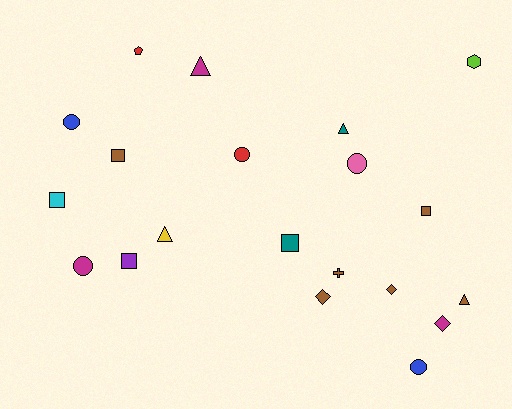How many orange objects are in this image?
There are no orange objects.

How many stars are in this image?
There are no stars.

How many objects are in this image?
There are 20 objects.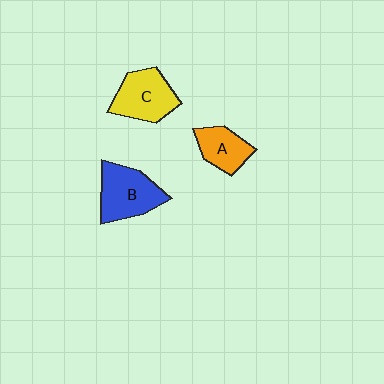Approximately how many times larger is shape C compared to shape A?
Approximately 1.4 times.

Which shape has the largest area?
Shape B (blue).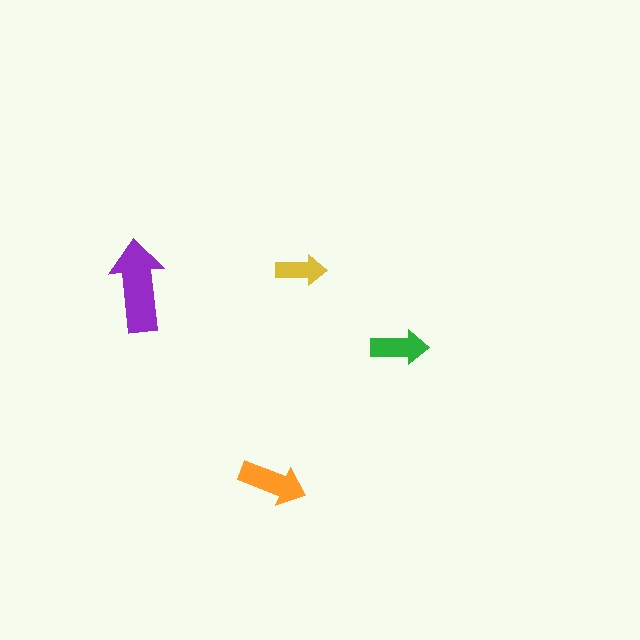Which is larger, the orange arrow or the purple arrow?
The purple one.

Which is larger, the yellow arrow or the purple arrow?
The purple one.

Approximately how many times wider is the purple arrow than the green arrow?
About 1.5 times wider.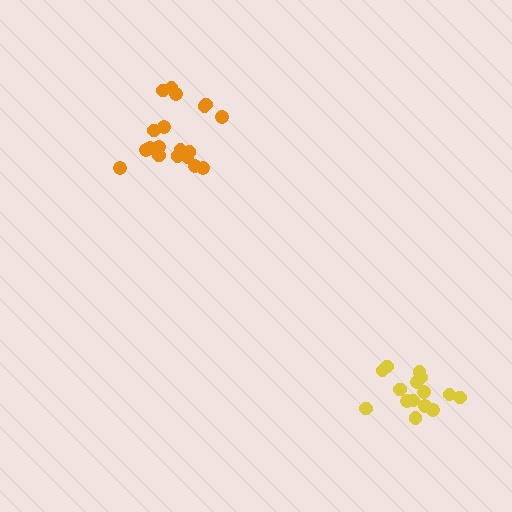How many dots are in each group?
Group 1: 19 dots, Group 2: 15 dots (34 total).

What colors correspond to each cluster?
The clusters are colored: orange, yellow.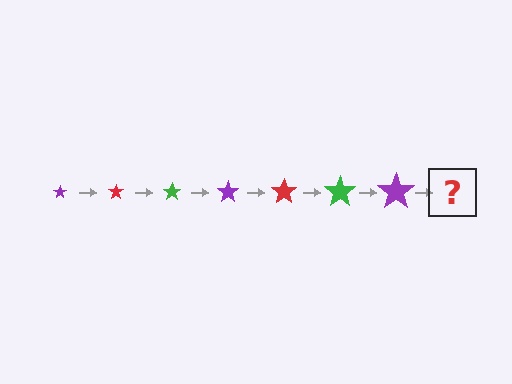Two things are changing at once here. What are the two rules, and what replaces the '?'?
The two rules are that the star grows larger each step and the color cycles through purple, red, and green. The '?' should be a red star, larger than the previous one.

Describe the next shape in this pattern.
It should be a red star, larger than the previous one.